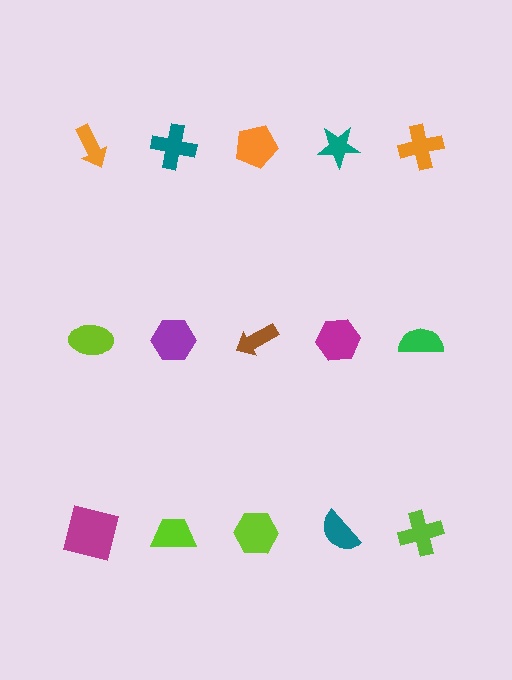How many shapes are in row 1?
5 shapes.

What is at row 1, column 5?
An orange cross.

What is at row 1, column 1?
An orange arrow.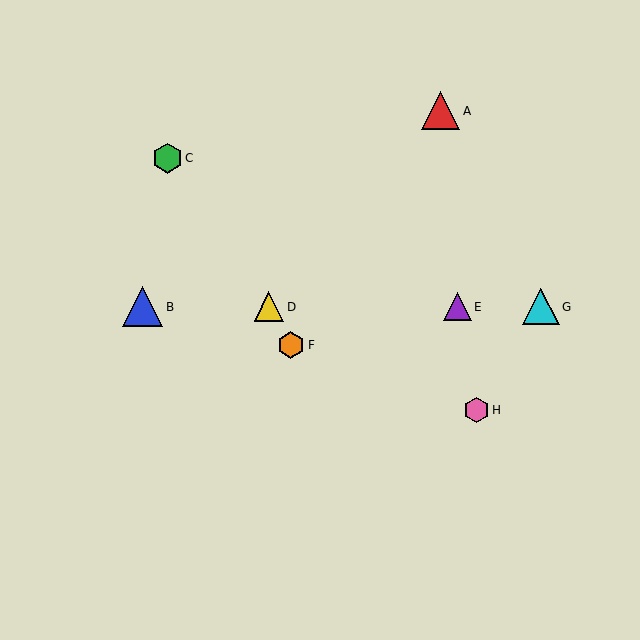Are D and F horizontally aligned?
No, D is at y≈307 and F is at y≈345.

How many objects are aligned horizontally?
4 objects (B, D, E, G) are aligned horizontally.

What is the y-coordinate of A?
Object A is at y≈111.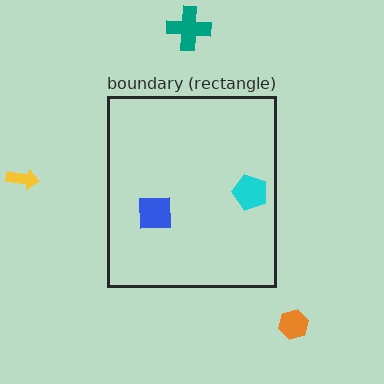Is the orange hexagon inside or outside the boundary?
Outside.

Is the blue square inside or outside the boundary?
Inside.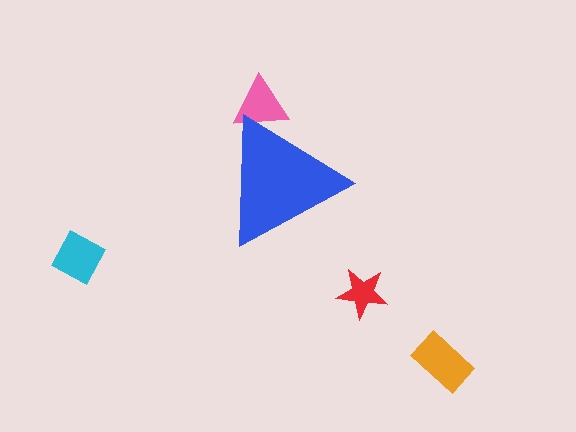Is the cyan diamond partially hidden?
No, the cyan diamond is fully visible.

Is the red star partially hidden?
No, the red star is fully visible.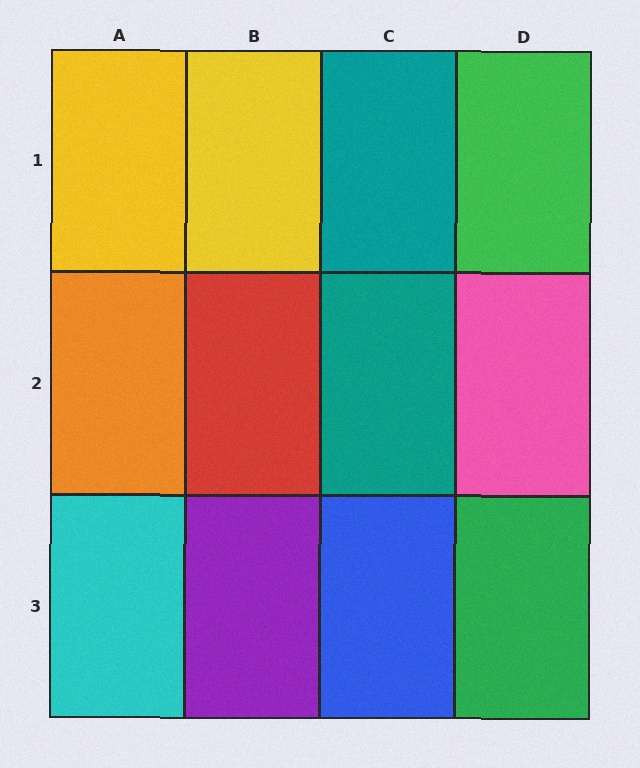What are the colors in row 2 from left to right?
Orange, red, teal, pink.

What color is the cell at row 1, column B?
Yellow.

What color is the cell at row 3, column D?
Green.